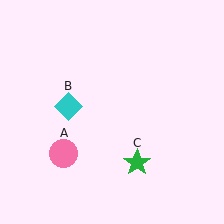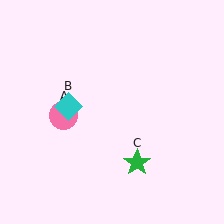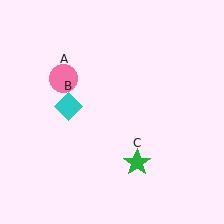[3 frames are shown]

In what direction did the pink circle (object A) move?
The pink circle (object A) moved up.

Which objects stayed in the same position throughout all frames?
Cyan diamond (object B) and green star (object C) remained stationary.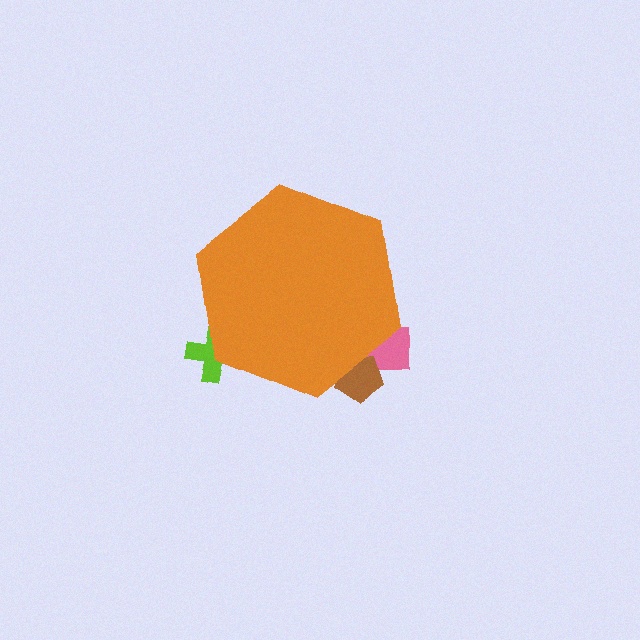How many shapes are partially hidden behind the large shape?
3 shapes are partially hidden.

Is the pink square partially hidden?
Yes, the pink square is partially hidden behind the orange hexagon.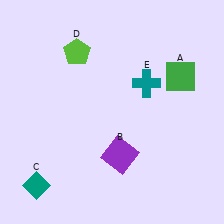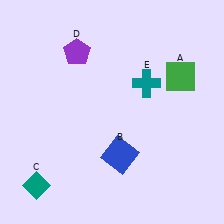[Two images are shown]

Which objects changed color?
B changed from purple to blue. D changed from lime to purple.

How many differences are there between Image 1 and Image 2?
There are 2 differences between the two images.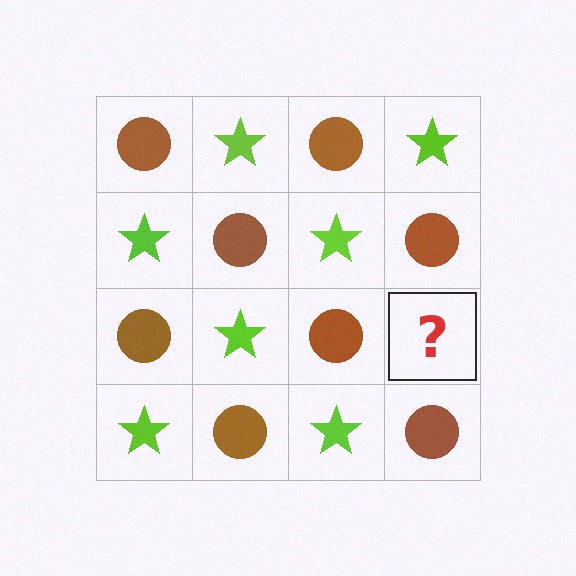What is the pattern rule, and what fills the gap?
The rule is that it alternates brown circle and lime star in a checkerboard pattern. The gap should be filled with a lime star.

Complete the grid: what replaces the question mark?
The question mark should be replaced with a lime star.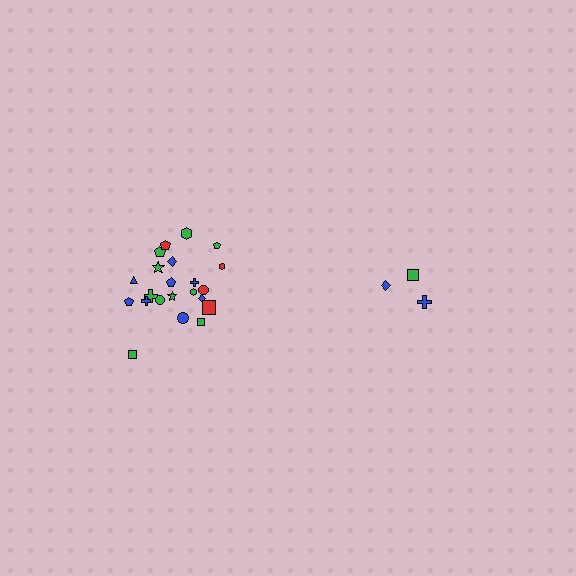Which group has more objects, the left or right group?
The left group.